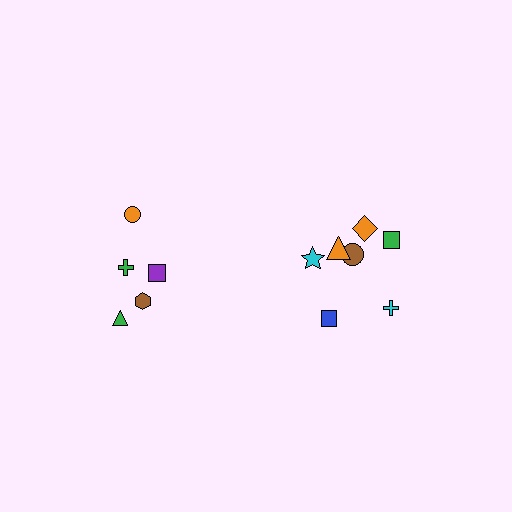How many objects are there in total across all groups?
There are 12 objects.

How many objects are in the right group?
There are 7 objects.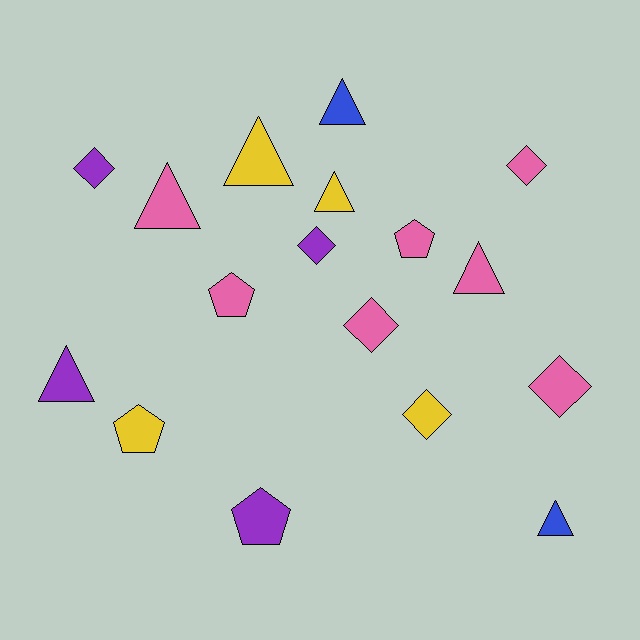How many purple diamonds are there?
There are 2 purple diamonds.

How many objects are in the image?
There are 17 objects.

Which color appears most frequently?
Pink, with 7 objects.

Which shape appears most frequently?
Triangle, with 7 objects.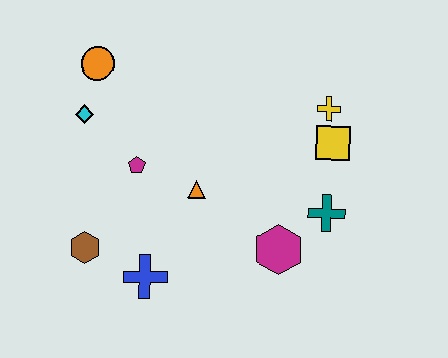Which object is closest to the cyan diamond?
The orange circle is closest to the cyan diamond.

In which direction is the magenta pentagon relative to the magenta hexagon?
The magenta pentagon is to the left of the magenta hexagon.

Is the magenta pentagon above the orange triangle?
Yes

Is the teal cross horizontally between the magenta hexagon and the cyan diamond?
No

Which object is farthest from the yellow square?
The brown hexagon is farthest from the yellow square.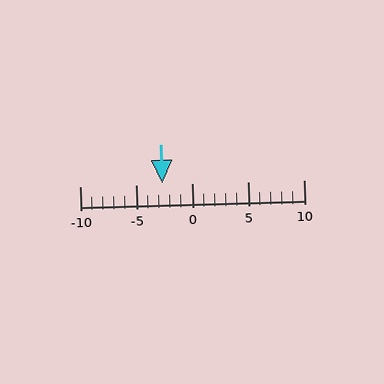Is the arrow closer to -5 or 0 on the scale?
The arrow is closer to -5.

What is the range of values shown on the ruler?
The ruler shows values from -10 to 10.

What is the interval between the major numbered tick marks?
The major tick marks are spaced 5 units apart.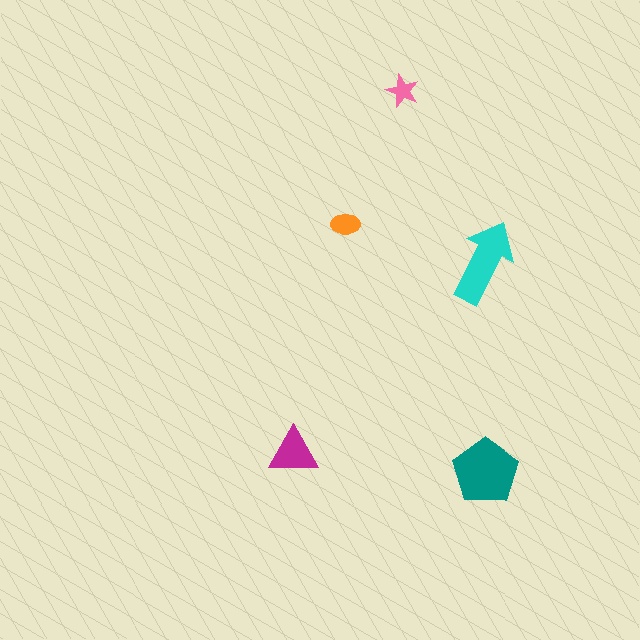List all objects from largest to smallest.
The teal pentagon, the cyan arrow, the magenta triangle, the orange ellipse, the pink star.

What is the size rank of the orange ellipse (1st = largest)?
4th.